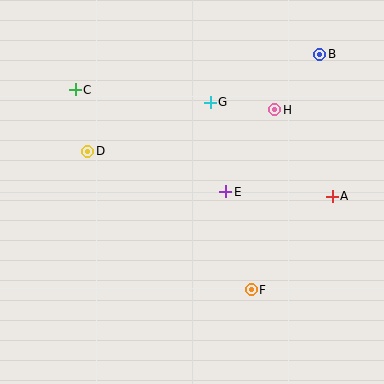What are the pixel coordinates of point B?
Point B is at (320, 54).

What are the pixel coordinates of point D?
Point D is at (88, 151).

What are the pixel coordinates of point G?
Point G is at (210, 102).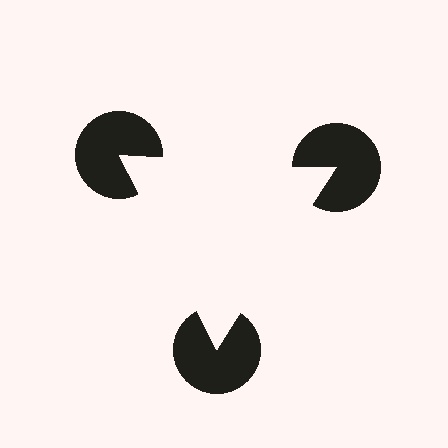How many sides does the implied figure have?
3 sides.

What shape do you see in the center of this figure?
An illusory triangle — its edges are inferred from the aligned wedge cuts in the pac-man discs, not physically drawn.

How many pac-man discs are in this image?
There are 3 — one at each vertex of the illusory triangle.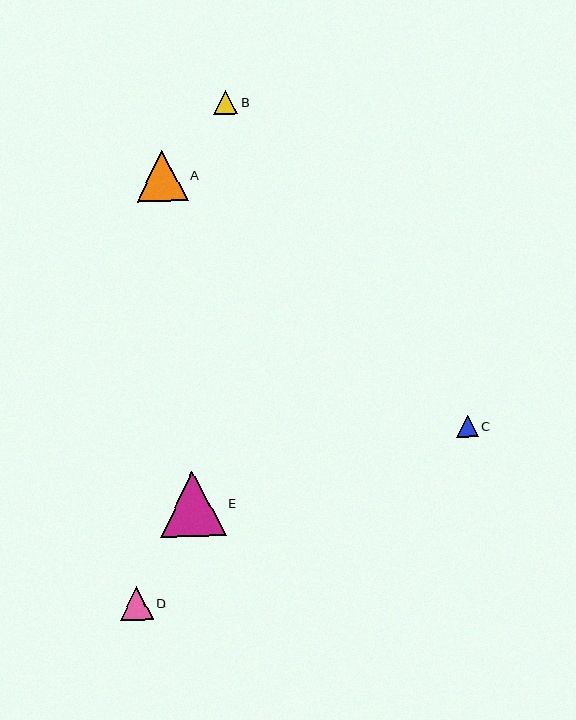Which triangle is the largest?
Triangle E is the largest with a size of approximately 66 pixels.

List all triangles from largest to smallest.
From largest to smallest: E, A, D, B, C.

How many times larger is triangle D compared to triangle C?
Triangle D is approximately 1.5 times the size of triangle C.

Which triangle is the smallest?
Triangle C is the smallest with a size of approximately 22 pixels.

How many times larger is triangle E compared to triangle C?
Triangle E is approximately 3.0 times the size of triangle C.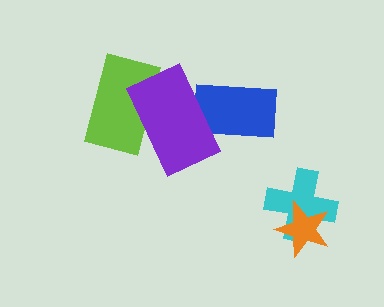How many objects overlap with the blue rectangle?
1 object overlaps with the blue rectangle.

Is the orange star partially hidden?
No, no other shape covers it.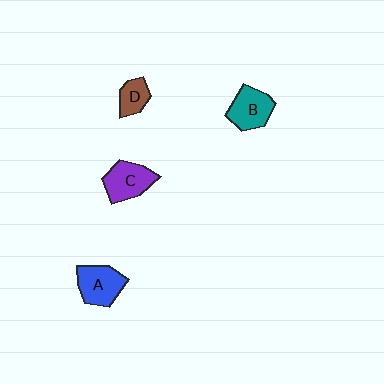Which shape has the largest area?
Shape A (blue).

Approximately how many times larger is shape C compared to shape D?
Approximately 1.7 times.